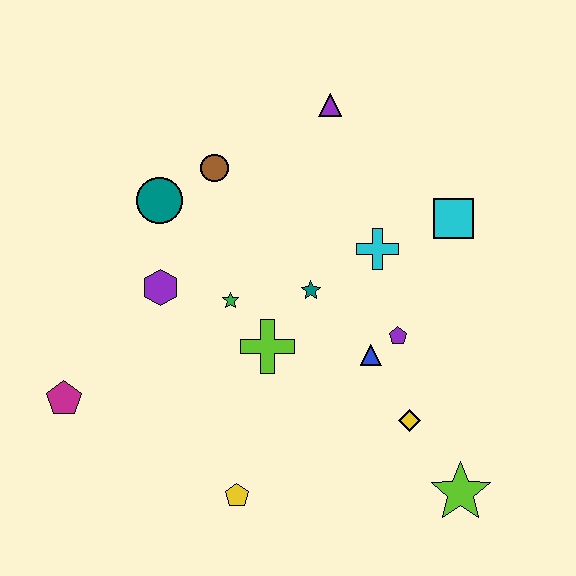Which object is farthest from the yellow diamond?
The magenta pentagon is farthest from the yellow diamond.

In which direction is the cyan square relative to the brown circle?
The cyan square is to the right of the brown circle.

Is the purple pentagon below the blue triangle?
No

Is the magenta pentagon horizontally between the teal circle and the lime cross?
No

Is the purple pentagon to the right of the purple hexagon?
Yes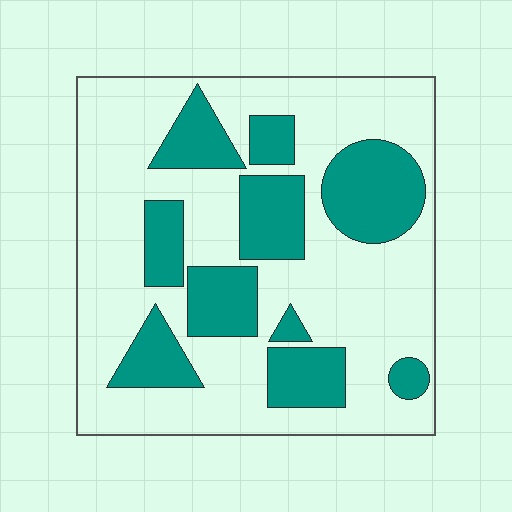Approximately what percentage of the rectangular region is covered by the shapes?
Approximately 30%.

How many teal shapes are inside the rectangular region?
10.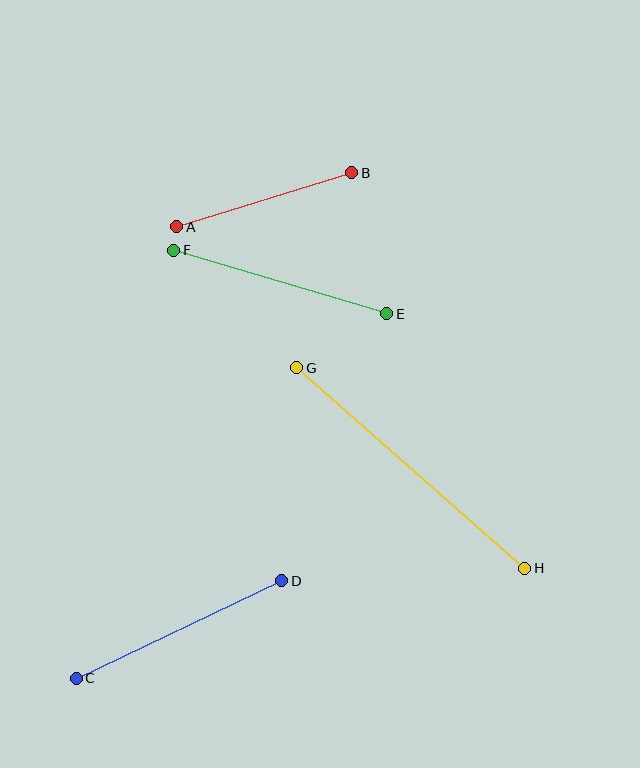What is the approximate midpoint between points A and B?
The midpoint is at approximately (264, 200) pixels.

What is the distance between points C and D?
The distance is approximately 227 pixels.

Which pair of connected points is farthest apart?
Points G and H are farthest apart.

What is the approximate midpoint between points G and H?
The midpoint is at approximately (411, 468) pixels.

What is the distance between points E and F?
The distance is approximately 223 pixels.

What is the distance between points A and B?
The distance is approximately 183 pixels.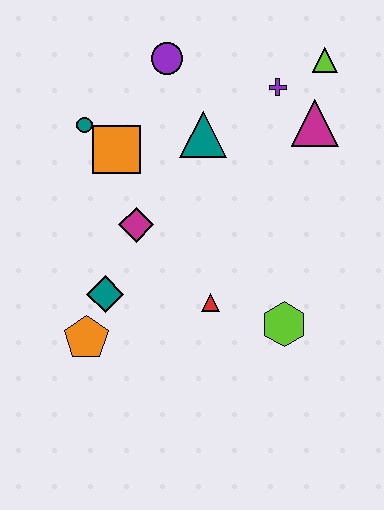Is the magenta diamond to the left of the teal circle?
No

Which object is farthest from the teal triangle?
The orange pentagon is farthest from the teal triangle.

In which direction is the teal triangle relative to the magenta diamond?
The teal triangle is above the magenta diamond.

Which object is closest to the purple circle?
The teal triangle is closest to the purple circle.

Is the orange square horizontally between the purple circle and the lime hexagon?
No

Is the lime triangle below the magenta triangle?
No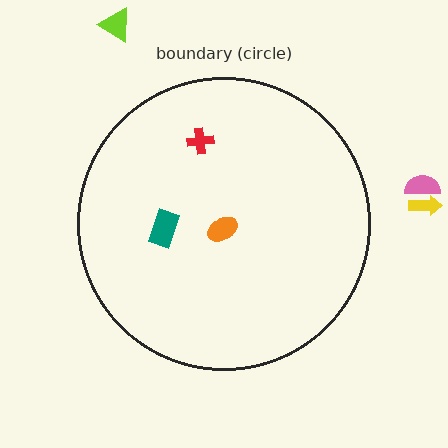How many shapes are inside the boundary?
3 inside, 3 outside.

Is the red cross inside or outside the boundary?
Inside.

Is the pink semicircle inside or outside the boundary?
Outside.